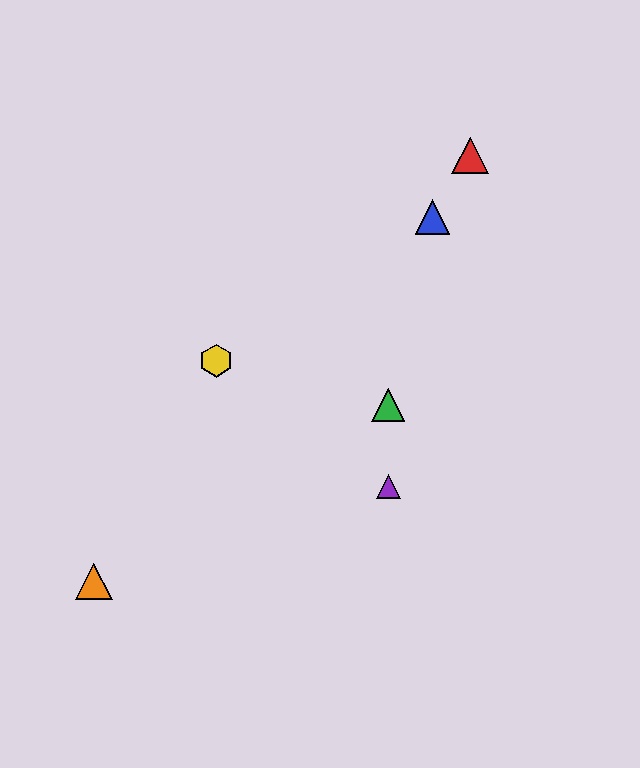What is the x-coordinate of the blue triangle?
The blue triangle is at x≈432.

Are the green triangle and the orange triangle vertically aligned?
No, the green triangle is at x≈388 and the orange triangle is at x≈94.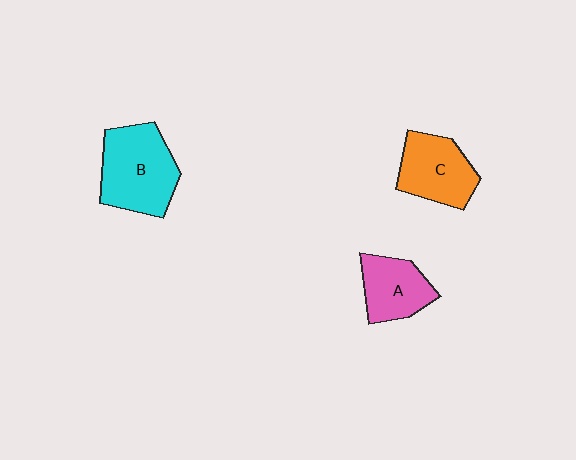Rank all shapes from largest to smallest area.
From largest to smallest: B (cyan), C (orange), A (pink).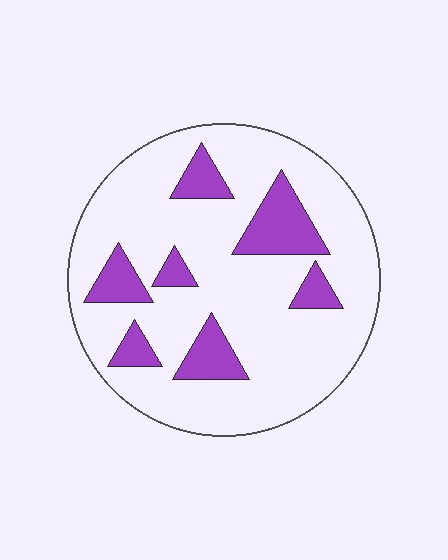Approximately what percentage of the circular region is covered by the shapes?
Approximately 20%.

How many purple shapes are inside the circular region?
7.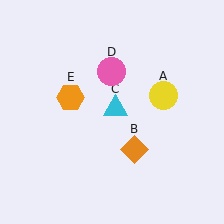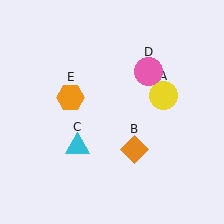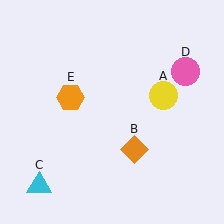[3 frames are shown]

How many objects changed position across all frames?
2 objects changed position: cyan triangle (object C), pink circle (object D).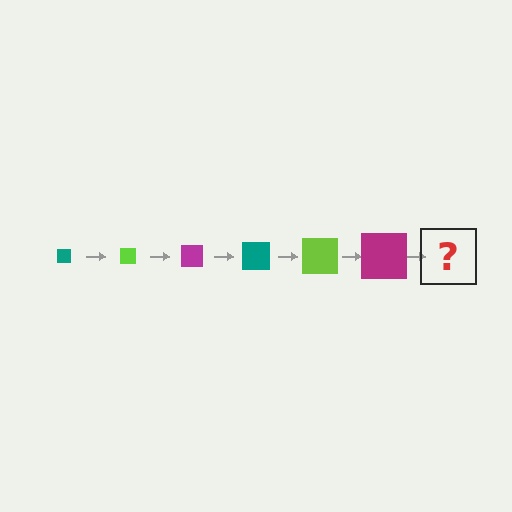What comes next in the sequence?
The next element should be a teal square, larger than the previous one.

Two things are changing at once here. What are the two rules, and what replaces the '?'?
The two rules are that the square grows larger each step and the color cycles through teal, lime, and magenta. The '?' should be a teal square, larger than the previous one.